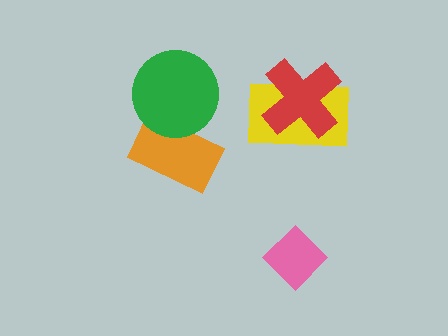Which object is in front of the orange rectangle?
The green circle is in front of the orange rectangle.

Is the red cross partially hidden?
No, no other shape covers it.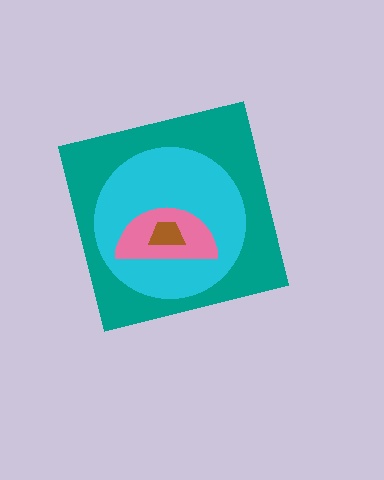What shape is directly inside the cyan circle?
The pink semicircle.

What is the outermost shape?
The teal square.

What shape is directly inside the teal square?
The cyan circle.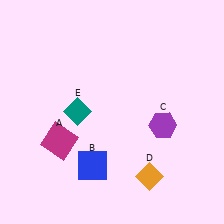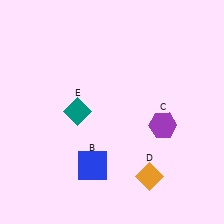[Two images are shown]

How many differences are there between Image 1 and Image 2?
There is 1 difference between the two images.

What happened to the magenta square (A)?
The magenta square (A) was removed in Image 2. It was in the bottom-left area of Image 1.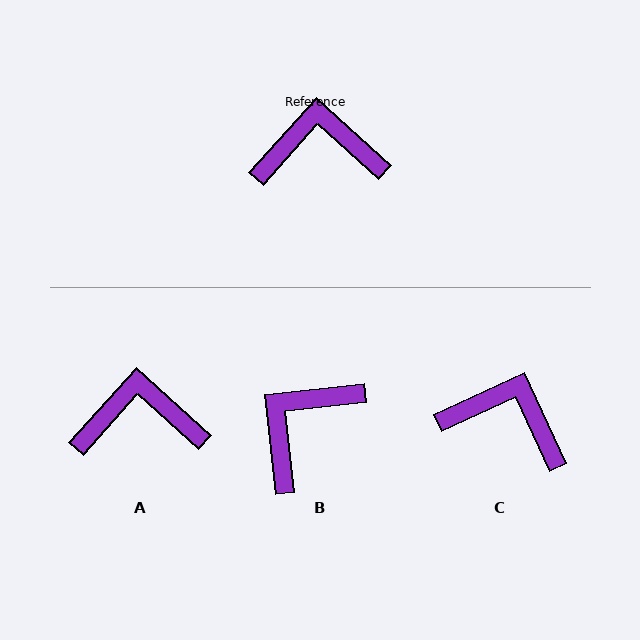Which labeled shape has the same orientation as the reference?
A.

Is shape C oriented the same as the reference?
No, it is off by about 23 degrees.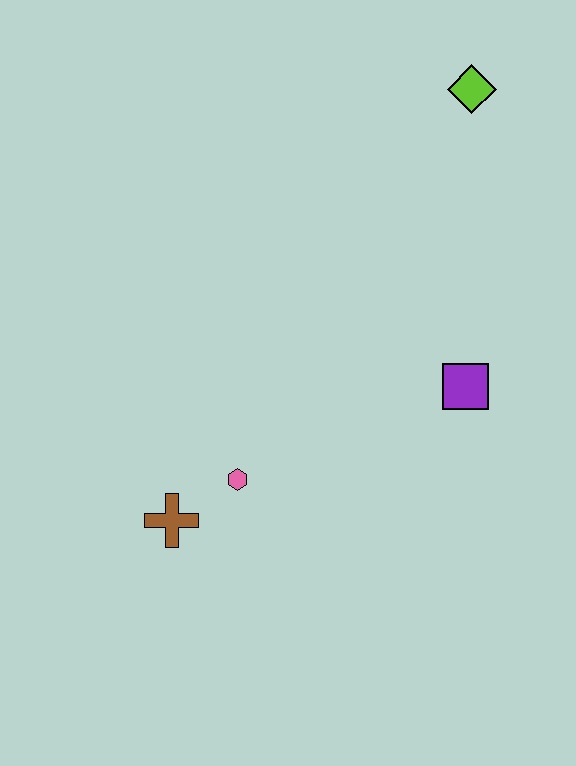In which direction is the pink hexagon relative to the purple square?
The pink hexagon is to the left of the purple square.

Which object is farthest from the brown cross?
The lime diamond is farthest from the brown cross.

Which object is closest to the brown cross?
The pink hexagon is closest to the brown cross.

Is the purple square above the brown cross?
Yes